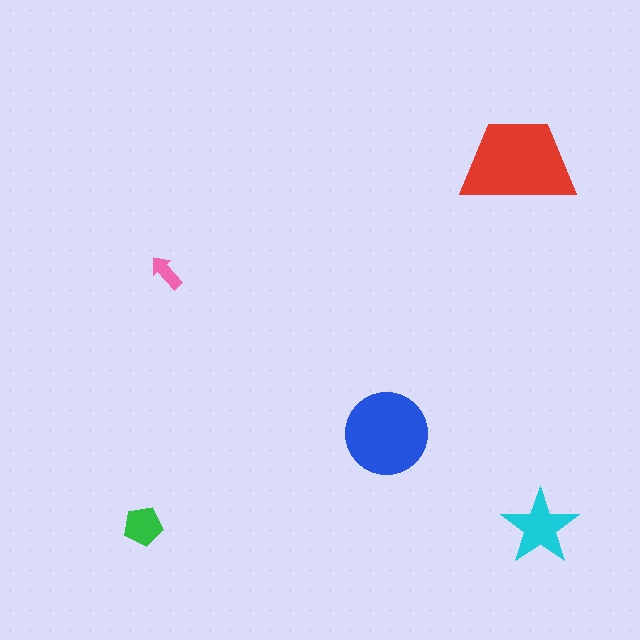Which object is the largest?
The red trapezoid.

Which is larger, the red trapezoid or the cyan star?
The red trapezoid.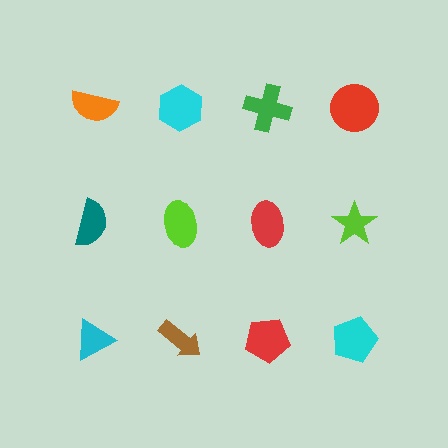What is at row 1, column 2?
A cyan hexagon.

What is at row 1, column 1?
An orange semicircle.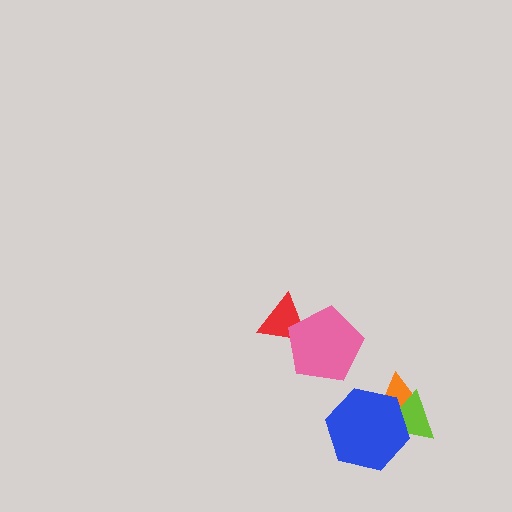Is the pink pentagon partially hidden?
No, no other shape covers it.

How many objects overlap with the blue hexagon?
2 objects overlap with the blue hexagon.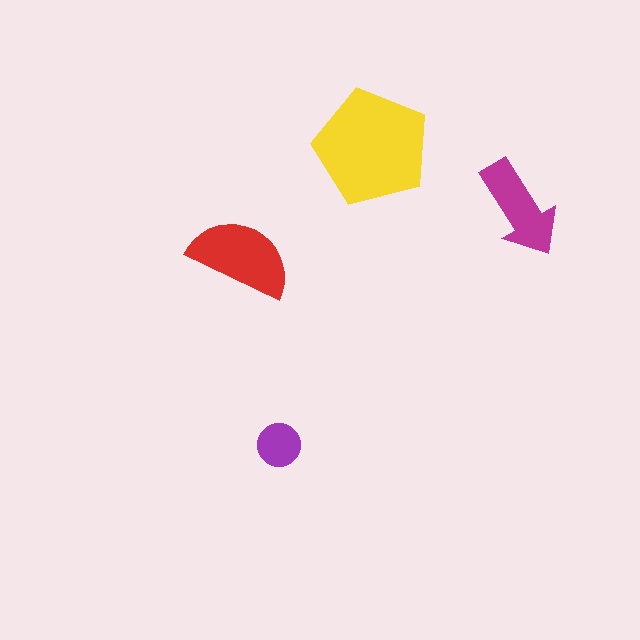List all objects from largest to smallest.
The yellow pentagon, the red semicircle, the magenta arrow, the purple circle.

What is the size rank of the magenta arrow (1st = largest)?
3rd.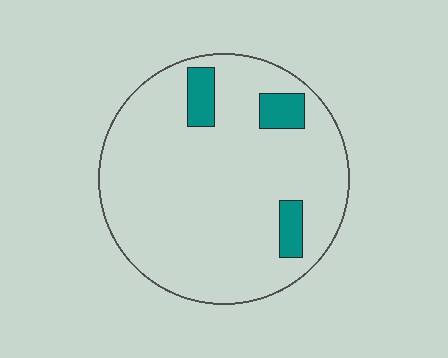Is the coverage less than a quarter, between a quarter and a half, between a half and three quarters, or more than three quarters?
Less than a quarter.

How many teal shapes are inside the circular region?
3.